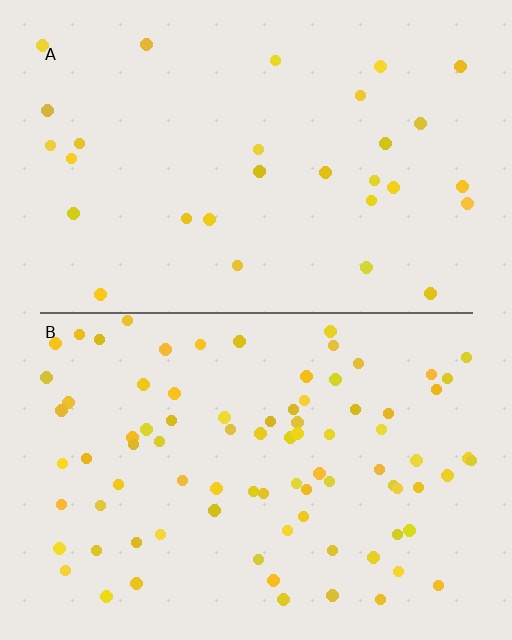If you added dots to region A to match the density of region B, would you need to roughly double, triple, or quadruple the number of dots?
Approximately triple.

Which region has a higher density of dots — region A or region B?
B (the bottom).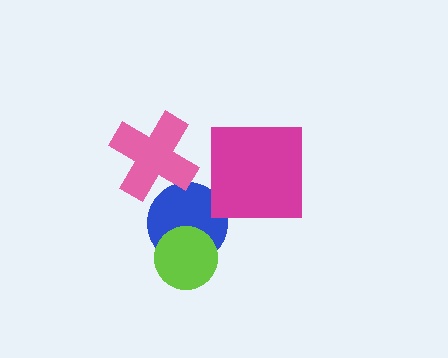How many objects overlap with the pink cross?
1 object overlaps with the pink cross.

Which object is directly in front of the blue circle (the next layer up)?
The lime circle is directly in front of the blue circle.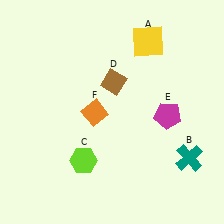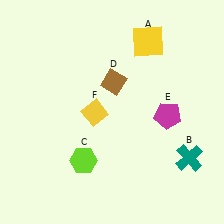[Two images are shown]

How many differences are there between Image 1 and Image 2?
There is 1 difference between the two images.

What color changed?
The diamond (F) changed from orange in Image 1 to yellow in Image 2.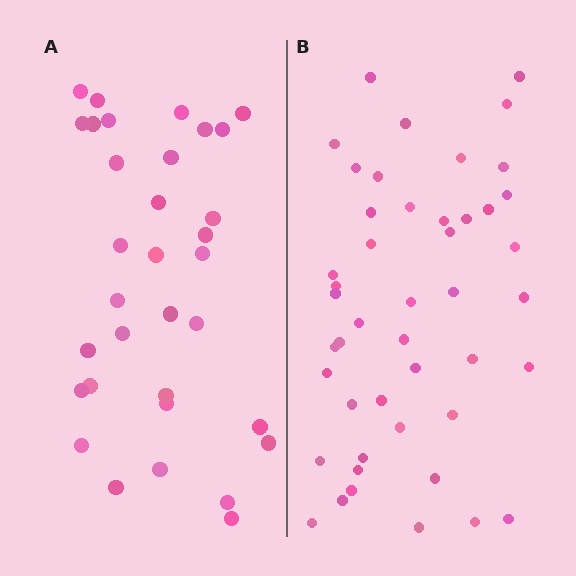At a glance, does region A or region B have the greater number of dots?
Region B (the right region) has more dots.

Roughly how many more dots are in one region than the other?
Region B has approximately 15 more dots than region A.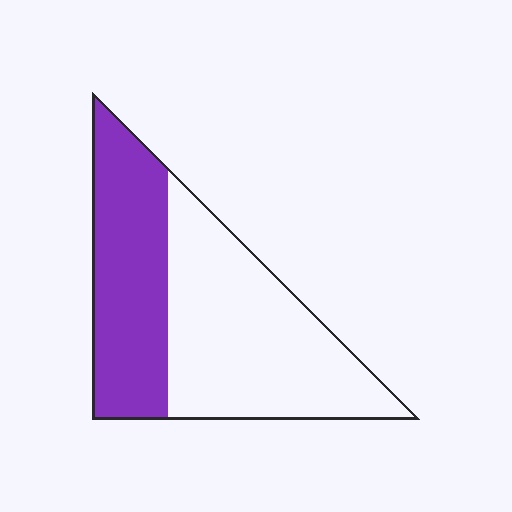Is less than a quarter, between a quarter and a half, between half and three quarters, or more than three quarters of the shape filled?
Between a quarter and a half.